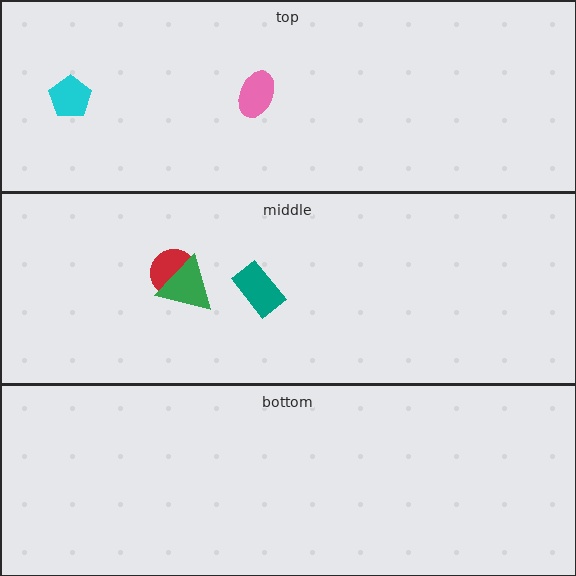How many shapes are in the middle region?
3.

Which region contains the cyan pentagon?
The top region.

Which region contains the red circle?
The middle region.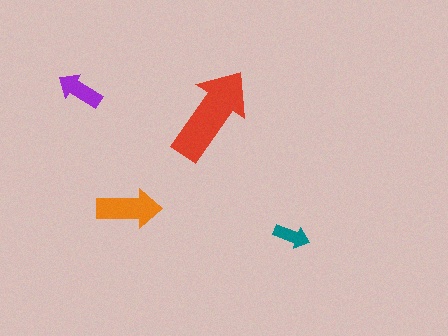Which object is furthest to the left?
The purple arrow is leftmost.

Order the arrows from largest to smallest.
the red one, the orange one, the purple one, the teal one.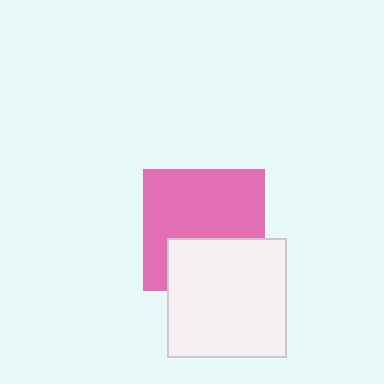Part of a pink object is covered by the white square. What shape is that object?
It is a square.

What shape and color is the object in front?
The object in front is a white square.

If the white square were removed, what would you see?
You would see the complete pink square.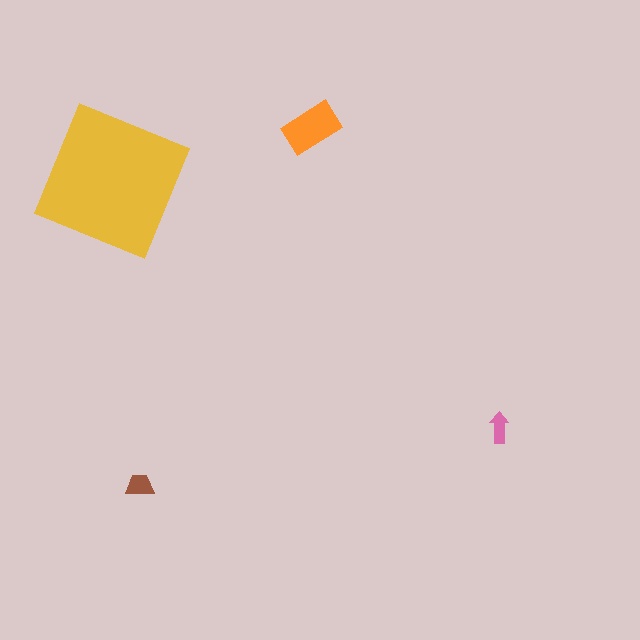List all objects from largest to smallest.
The yellow square, the orange rectangle, the brown trapezoid, the pink arrow.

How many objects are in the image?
There are 4 objects in the image.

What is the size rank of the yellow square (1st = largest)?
1st.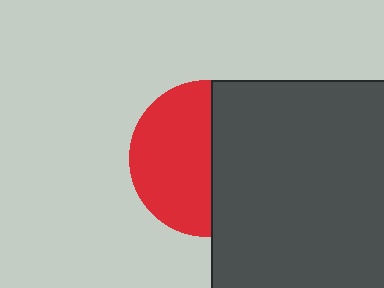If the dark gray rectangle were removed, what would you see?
You would see the complete red circle.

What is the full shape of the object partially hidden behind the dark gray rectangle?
The partially hidden object is a red circle.